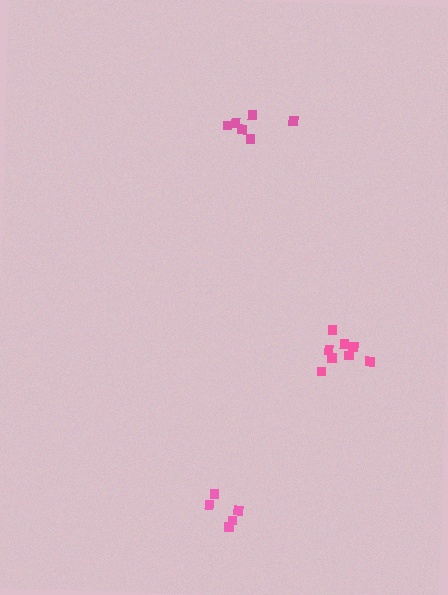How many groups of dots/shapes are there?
There are 3 groups.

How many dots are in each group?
Group 1: 6 dots, Group 2: 5 dots, Group 3: 8 dots (19 total).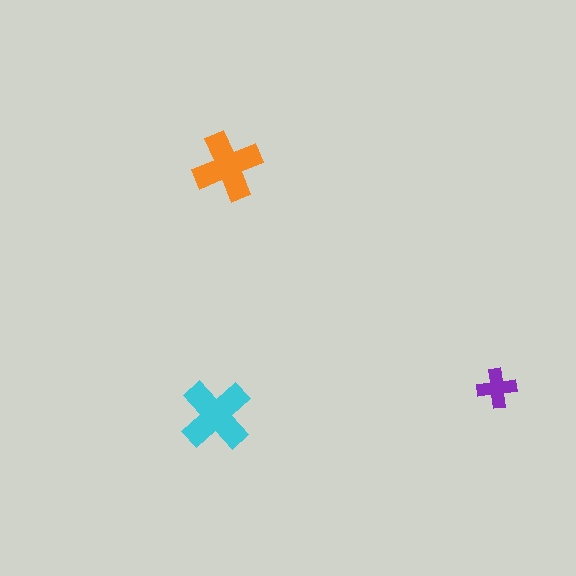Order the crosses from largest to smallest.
the cyan one, the orange one, the purple one.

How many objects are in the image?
There are 3 objects in the image.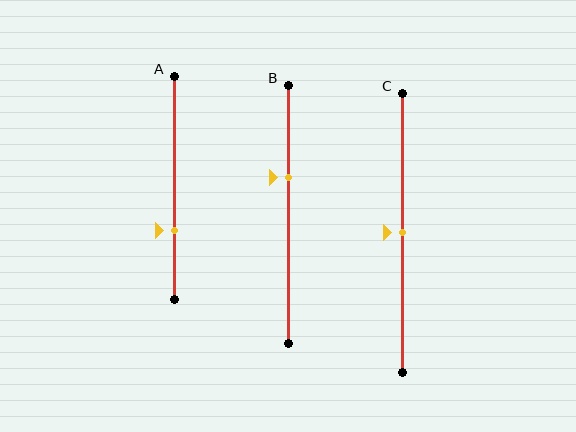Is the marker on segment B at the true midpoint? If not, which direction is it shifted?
No, the marker on segment B is shifted upward by about 14% of the segment length.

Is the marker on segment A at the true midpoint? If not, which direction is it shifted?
No, the marker on segment A is shifted downward by about 19% of the segment length.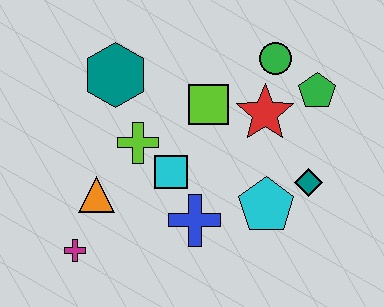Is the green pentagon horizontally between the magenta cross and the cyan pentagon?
No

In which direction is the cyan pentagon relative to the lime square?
The cyan pentagon is below the lime square.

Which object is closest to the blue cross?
The cyan square is closest to the blue cross.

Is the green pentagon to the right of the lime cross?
Yes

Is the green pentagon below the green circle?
Yes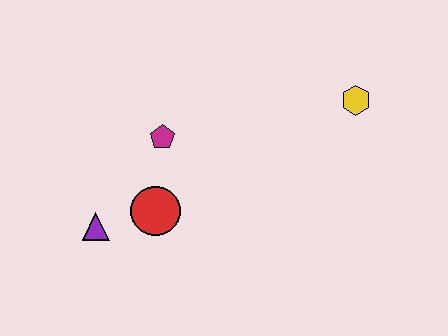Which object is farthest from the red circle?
The yellow hexagon is farthest from the red circle.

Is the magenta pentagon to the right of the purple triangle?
Yes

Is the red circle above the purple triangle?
Yes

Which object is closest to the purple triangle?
The red circle is closest to the purple triangle.